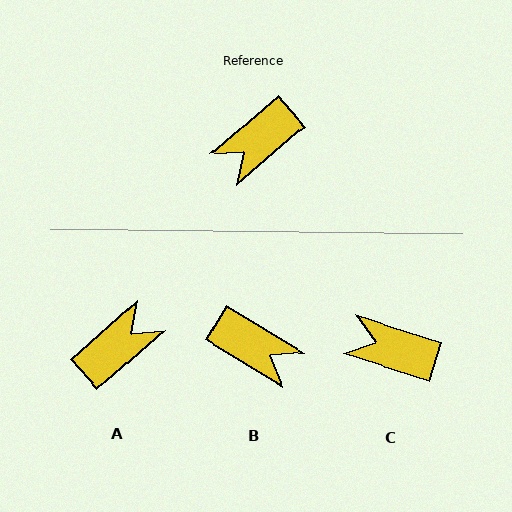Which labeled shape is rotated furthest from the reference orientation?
A, about 179 degrees away.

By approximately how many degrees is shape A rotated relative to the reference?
Approximately 179 degrees clockwise.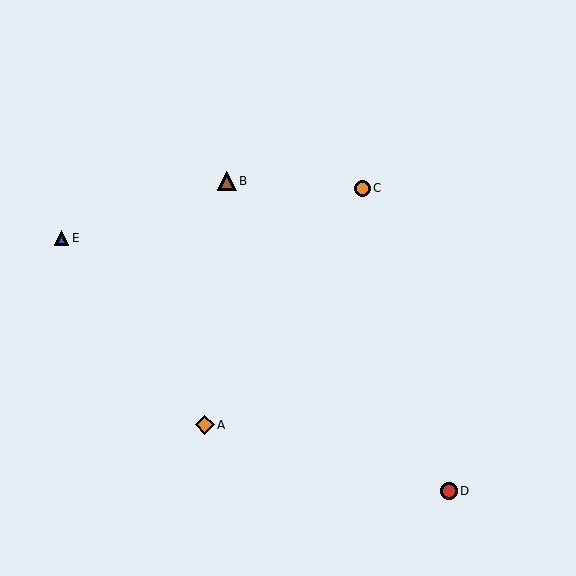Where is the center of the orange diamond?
The center of the orange diamond is at (205, 425).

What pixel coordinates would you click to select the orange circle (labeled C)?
Click at (362, 188) to select the orange circle C.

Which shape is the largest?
The orange diamond (labeled A) is the largest.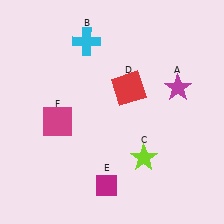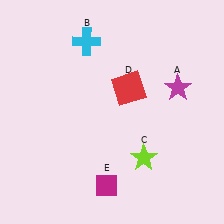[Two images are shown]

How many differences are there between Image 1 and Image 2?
There is 1 difference between the two images.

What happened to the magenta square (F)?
The magenta square (F) was removed in Image 2. It was in the bottom-left area of Image 1.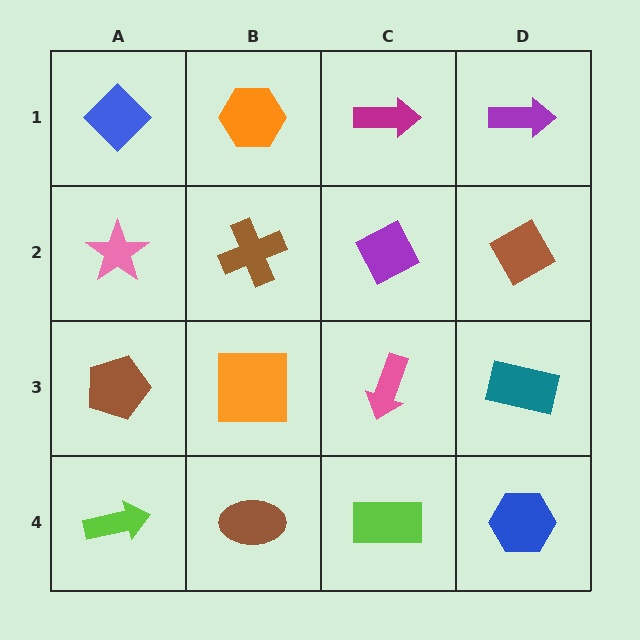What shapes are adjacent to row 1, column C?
A purple diamond (row 2, column C), an orange hexagon (row 1, column B), a purple arrow (row 1, column D).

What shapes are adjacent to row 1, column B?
A brown cross (row 2, column B), a blue diamond (row 1, column A), a magenta arrow (row 1, column C).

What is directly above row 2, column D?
A purple arrow.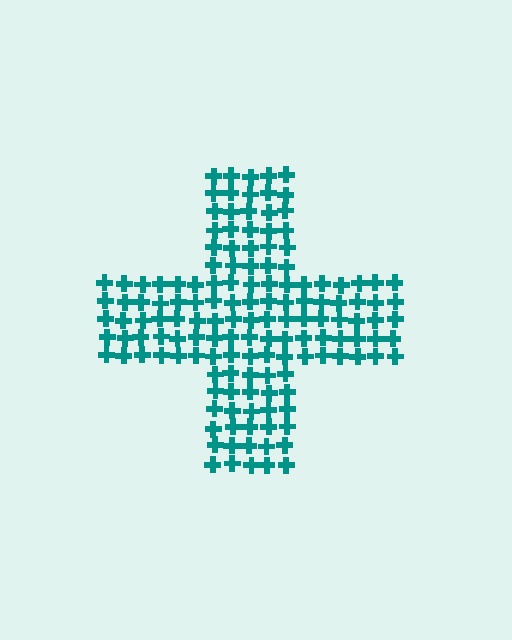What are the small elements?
The small elements are crosses.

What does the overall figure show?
The overall figure shows a cross.